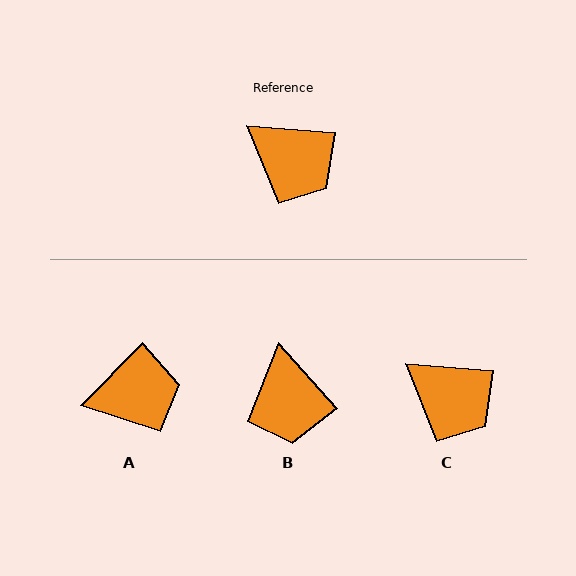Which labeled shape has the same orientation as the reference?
C.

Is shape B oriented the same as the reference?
No, it is off by about 43 degrees.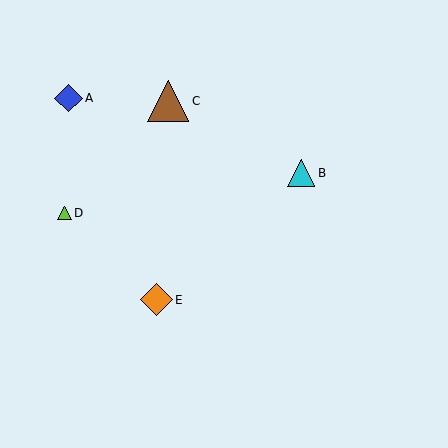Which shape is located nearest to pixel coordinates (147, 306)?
The orange diamond (labeled E) at (156, 300) is nearest to that location.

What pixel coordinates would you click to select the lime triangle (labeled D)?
Click at (64, 213) to select the lime triangle D.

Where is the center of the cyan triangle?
The center of the cyan triangle is at (301, 173).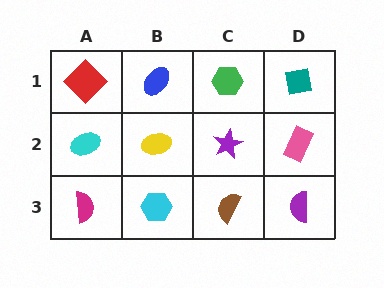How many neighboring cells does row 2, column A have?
3.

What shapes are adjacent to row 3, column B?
A yellow ellipse (row 2, column B), a magenta semicircle (row 3, column A), a brown semicircle (row 3, column C).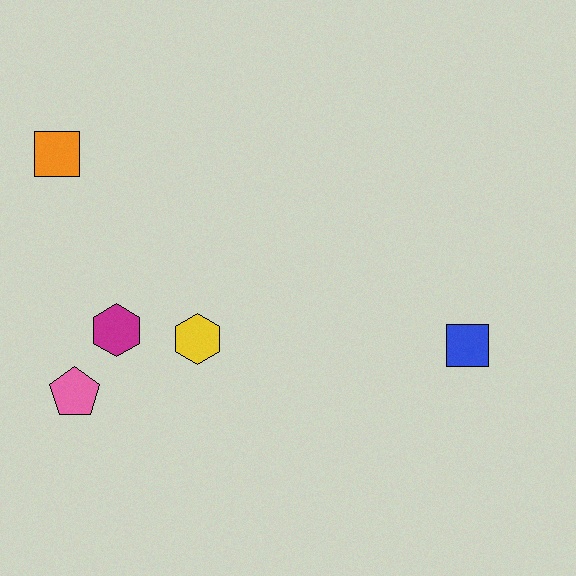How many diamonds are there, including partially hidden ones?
There are no diamonds.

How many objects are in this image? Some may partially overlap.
There are 5 objects.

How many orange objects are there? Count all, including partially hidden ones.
There is 1 orange object.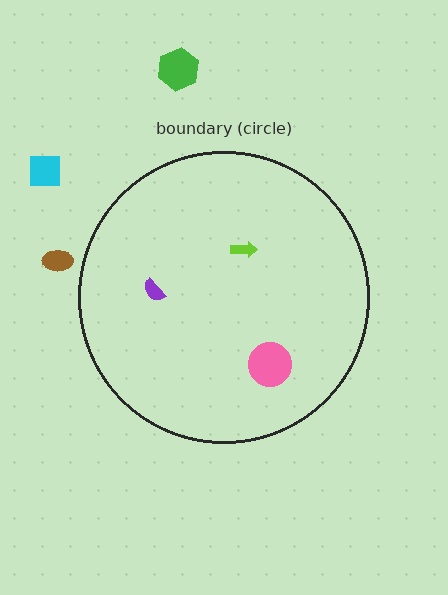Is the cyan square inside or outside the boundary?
Outside.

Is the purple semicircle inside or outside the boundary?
Inside.